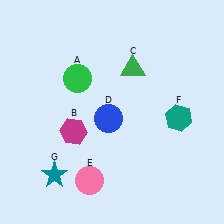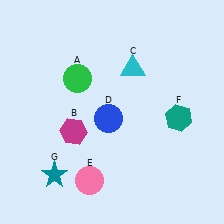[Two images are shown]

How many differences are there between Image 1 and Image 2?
There is 1 difference between the two images.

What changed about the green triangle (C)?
In Image 1, C is green. In Image 2, it changed to cyan.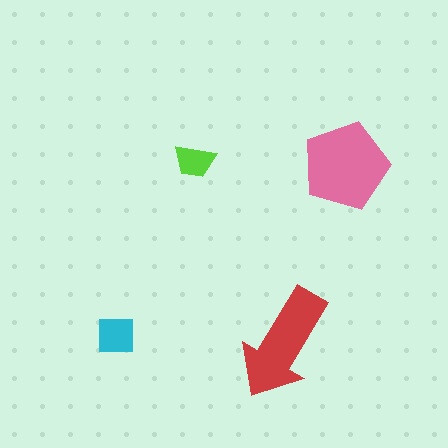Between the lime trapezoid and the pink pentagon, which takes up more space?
The pink pentagon.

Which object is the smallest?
The lime trapezoid.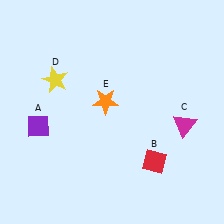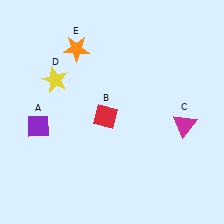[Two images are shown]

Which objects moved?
The objects that moved are: the red diamond (B), the orange star (E).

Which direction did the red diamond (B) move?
The red diamond (B) moved left.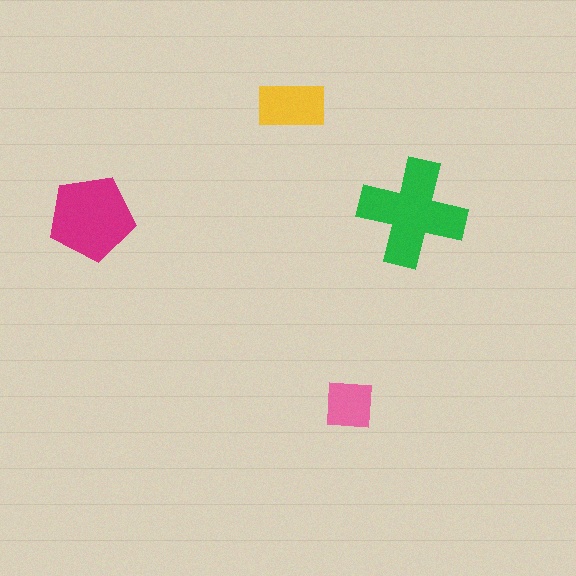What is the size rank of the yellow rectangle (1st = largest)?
3rd.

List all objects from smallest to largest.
The pink square, the yellow rectangle, the magenta pentagon, the green cross.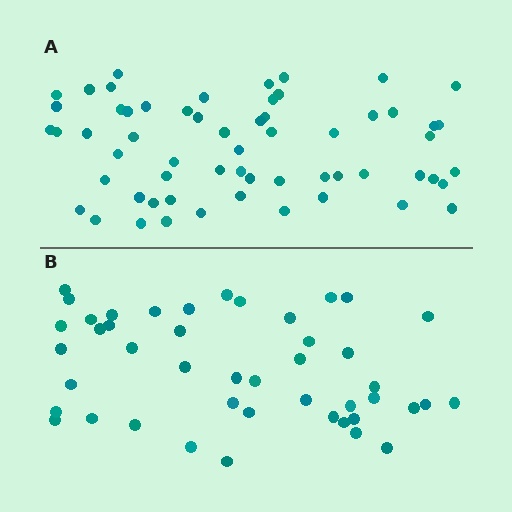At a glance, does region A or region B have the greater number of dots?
Region A (the top region) has more dots.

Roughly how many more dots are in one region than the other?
Region A has approximately 15 more dots than region B.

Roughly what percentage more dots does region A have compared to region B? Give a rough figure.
About 35% more.